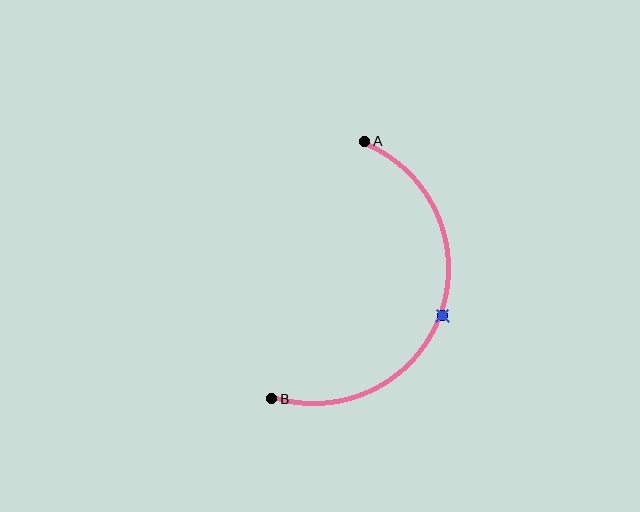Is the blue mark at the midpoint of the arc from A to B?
Yes. The blue mark lies on the arc at equal arc-length from both A and B — it is the arc midpoint.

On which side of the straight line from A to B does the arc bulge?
The arc bulges to the right of the straight line connecting A and B.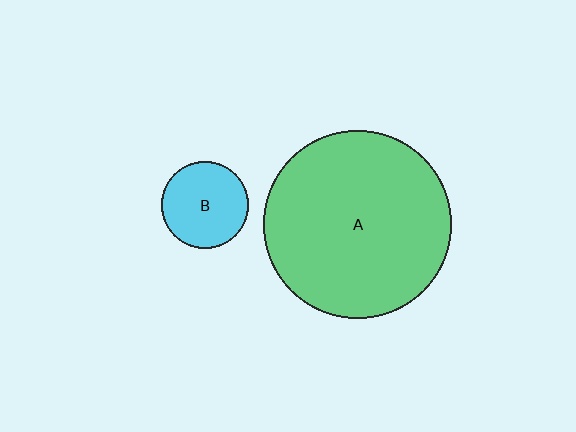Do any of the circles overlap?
No, none of the circles overlap.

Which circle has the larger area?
Circle A (green).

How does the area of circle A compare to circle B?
Approximately 4.7 times.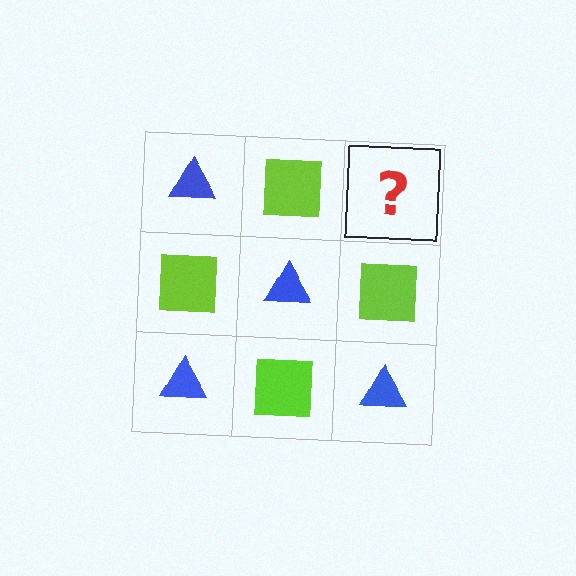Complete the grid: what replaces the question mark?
The question mark should be replaced with a blue triangle.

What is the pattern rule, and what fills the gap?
The rule is that it alternates blue triangle and lime square in a checkerboard pattern. The gap should be filled with a blue triangle.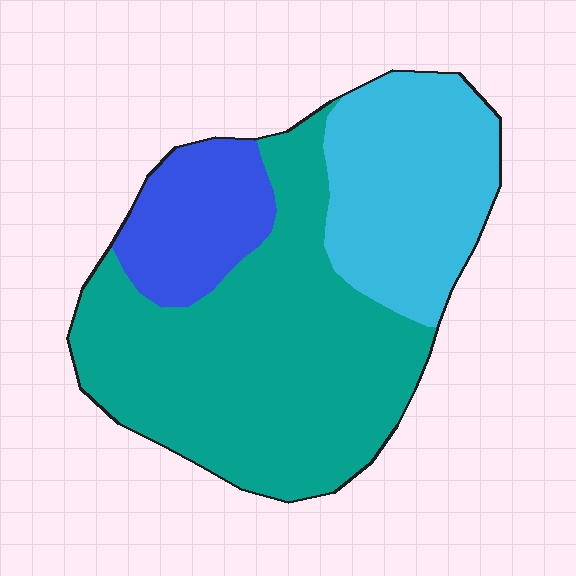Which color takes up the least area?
Blue, at roughly 15%.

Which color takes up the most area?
Teal, at roughly 55%.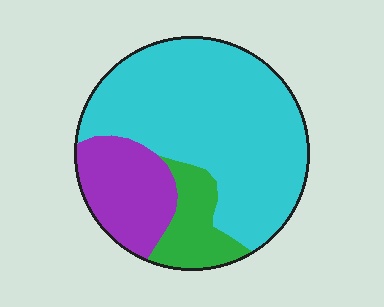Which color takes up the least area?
Green, at roughly 15%.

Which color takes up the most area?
Cyan, at roughly 65%.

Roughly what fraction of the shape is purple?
Purple takes up less than a quarter of the shape.